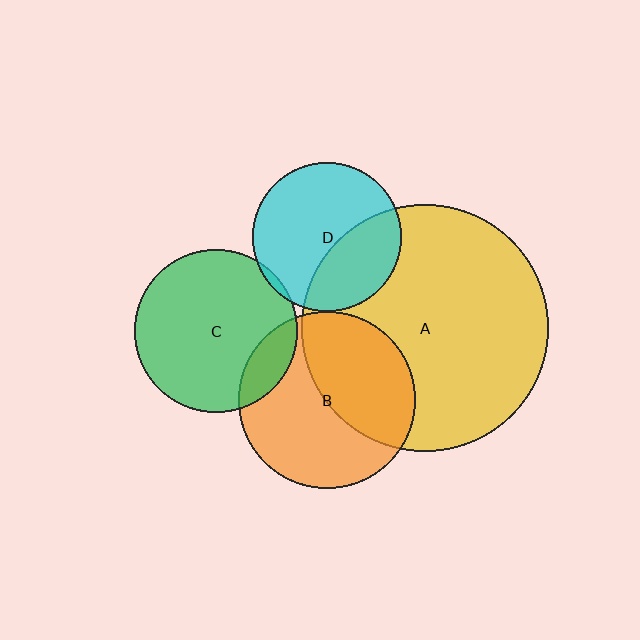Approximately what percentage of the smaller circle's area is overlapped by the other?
Approximately 35%.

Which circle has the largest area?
Circle A (yellow).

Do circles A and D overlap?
Yes.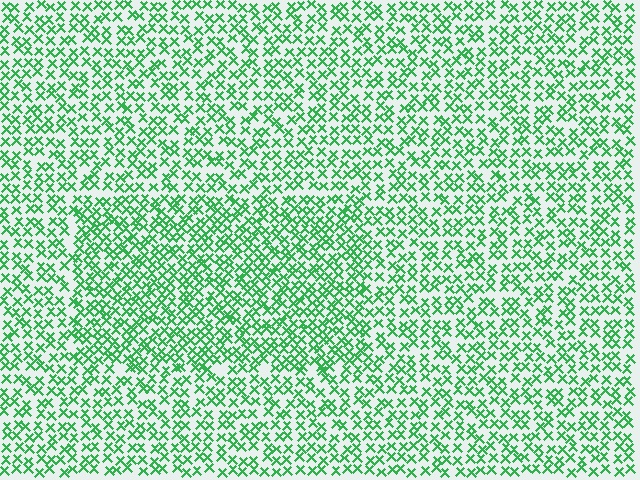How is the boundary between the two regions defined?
The boundary is defined by a change in element density (approximately 1.5x ratio). All elements are the same color, size, and shape.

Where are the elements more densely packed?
The elements are more densely packed inside the rectangle boundary.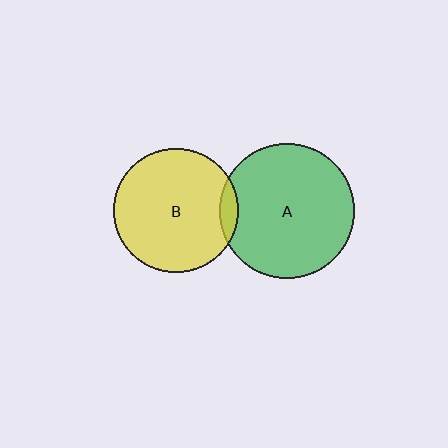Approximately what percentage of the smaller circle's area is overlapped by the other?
Approximately 5%.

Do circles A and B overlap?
Yes.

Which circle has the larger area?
Circle A (green).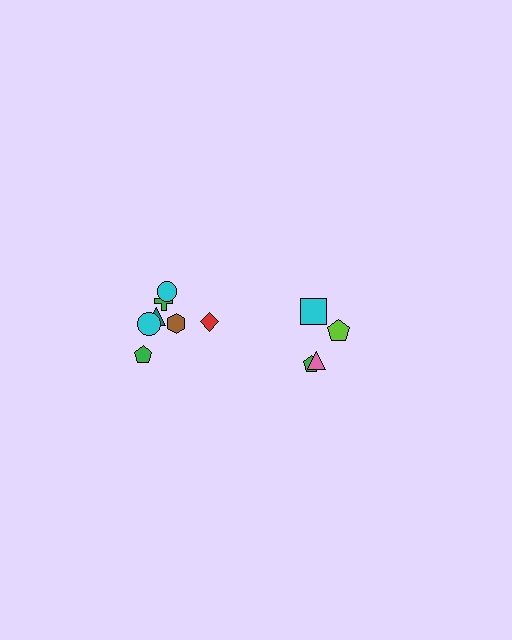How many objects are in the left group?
There are 7 objects.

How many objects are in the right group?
There are 4 objects.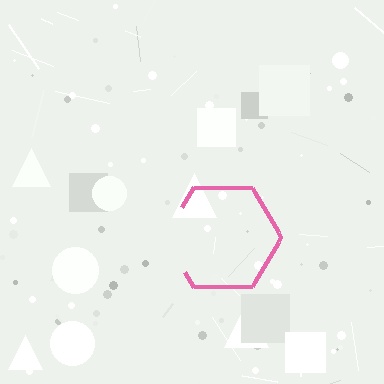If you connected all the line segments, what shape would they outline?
They would outline a hexagon.